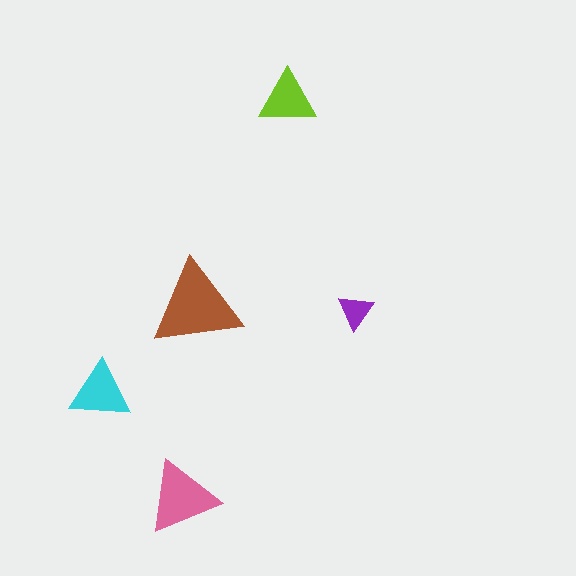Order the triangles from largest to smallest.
the brown one, the pink one, the cyan one, the lime one, the purple one.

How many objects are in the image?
There are 5 objects in the image.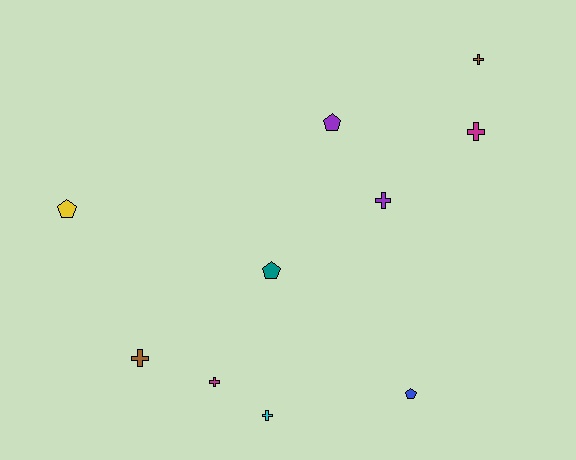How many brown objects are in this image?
There are 2 brown objects.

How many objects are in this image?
There are 10 objects.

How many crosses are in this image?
There are 6 crosses.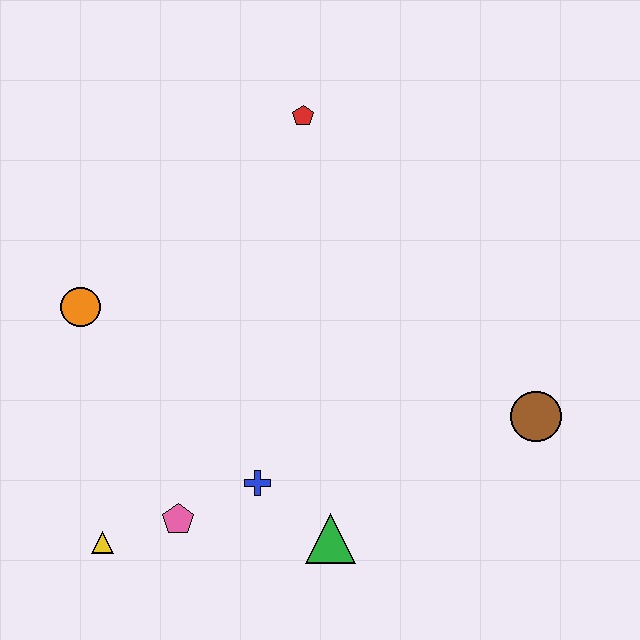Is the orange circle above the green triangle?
Yes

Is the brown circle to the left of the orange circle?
No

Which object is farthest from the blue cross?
The red pentagon is farthest from the blue cross.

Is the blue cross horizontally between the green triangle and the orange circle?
Yes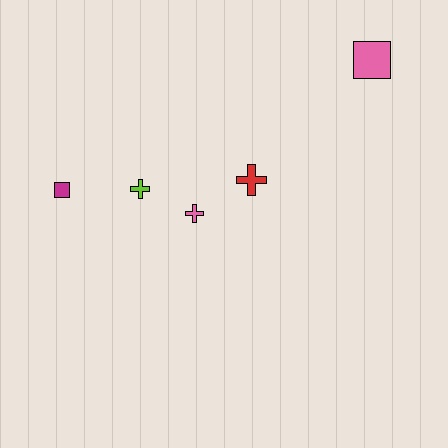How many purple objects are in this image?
There are no purple objects.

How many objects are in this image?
There are 5 objects.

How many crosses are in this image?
There are 3 crosses.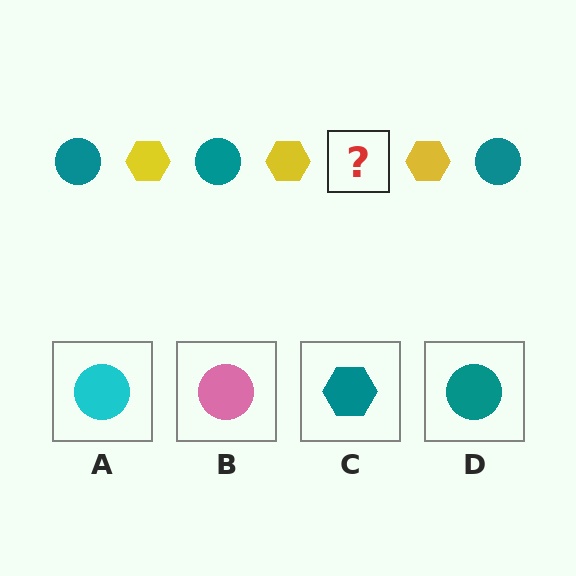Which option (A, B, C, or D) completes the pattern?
D.